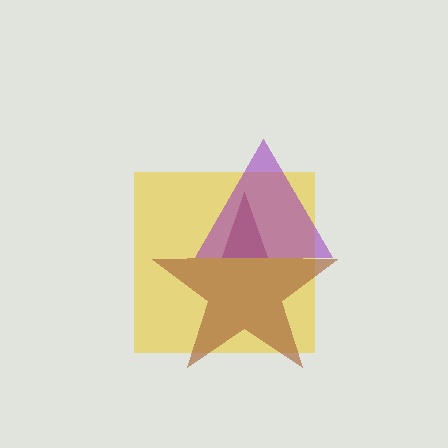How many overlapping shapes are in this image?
There are 3 overlapping shapes in the image.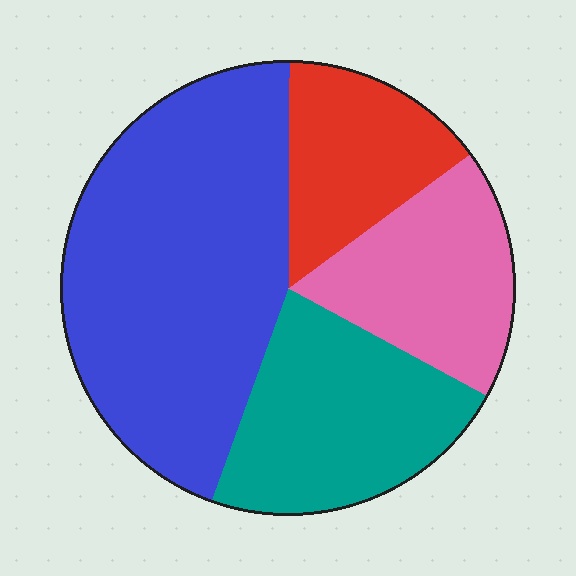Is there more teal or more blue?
Blue.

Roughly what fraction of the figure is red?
Red covers around 15% of the figure.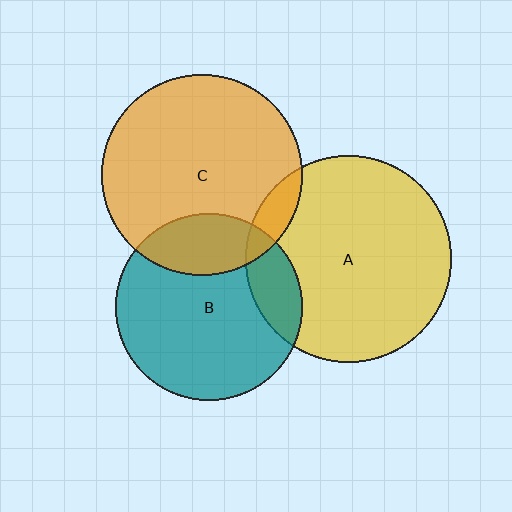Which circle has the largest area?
Circle A (yellow).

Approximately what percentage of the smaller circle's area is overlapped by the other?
Approximately 20%.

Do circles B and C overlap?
Yes.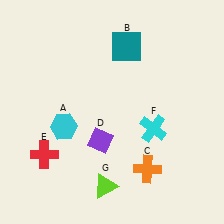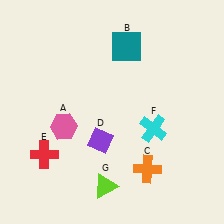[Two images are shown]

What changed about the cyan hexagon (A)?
In Image 1, A is cyan. In Image 2, it changed to pink.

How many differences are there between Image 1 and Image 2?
There is 1 difference between the two images.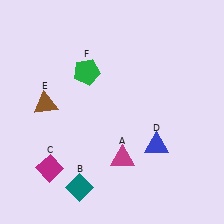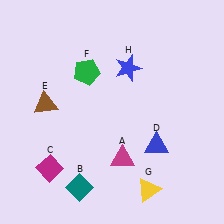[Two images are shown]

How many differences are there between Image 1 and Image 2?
There are 2 differences between the two images.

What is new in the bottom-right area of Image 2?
A yellow triangle (G) was added in the bottom-right area of Image 2.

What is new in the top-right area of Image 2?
A blue star (H) was added in the top-right area of Image 2.